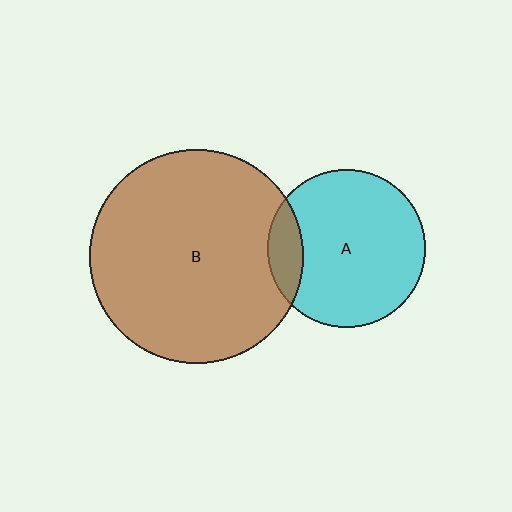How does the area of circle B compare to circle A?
Approximately 1.8 times.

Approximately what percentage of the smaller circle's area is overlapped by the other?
Approximately 15%.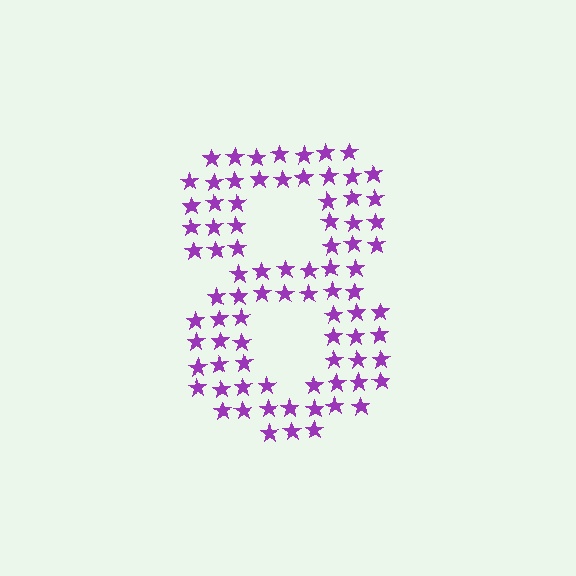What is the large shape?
The large shape is the digit 8.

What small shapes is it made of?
It is made of small stars.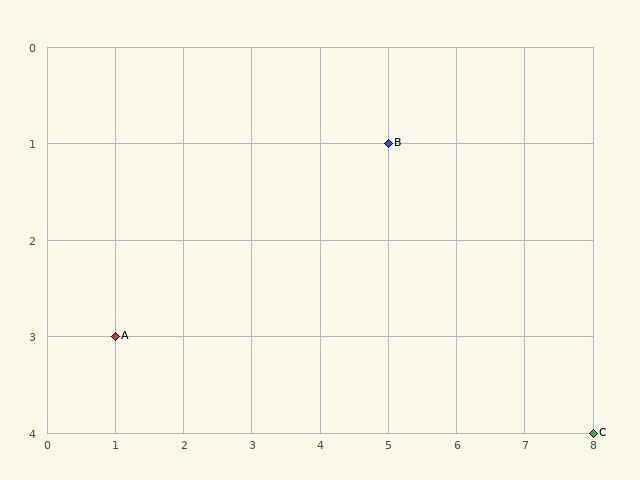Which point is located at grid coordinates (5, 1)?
Point B is at (5, 1).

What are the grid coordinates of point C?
Point C is at grid coordinates (8, 4).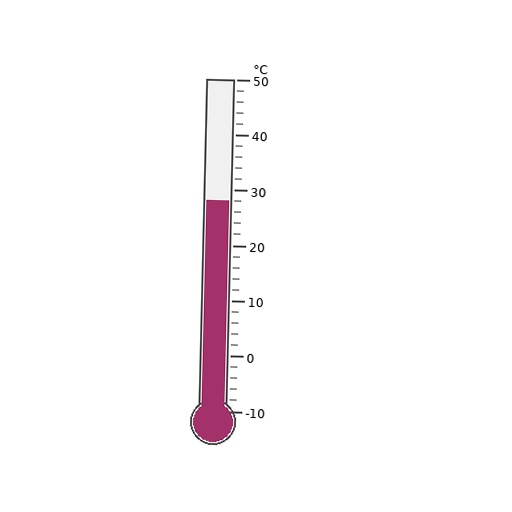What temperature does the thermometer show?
The thermometer shows approximately 28°C.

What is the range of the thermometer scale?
The thermometer scale ranges from -10°C to 50°C.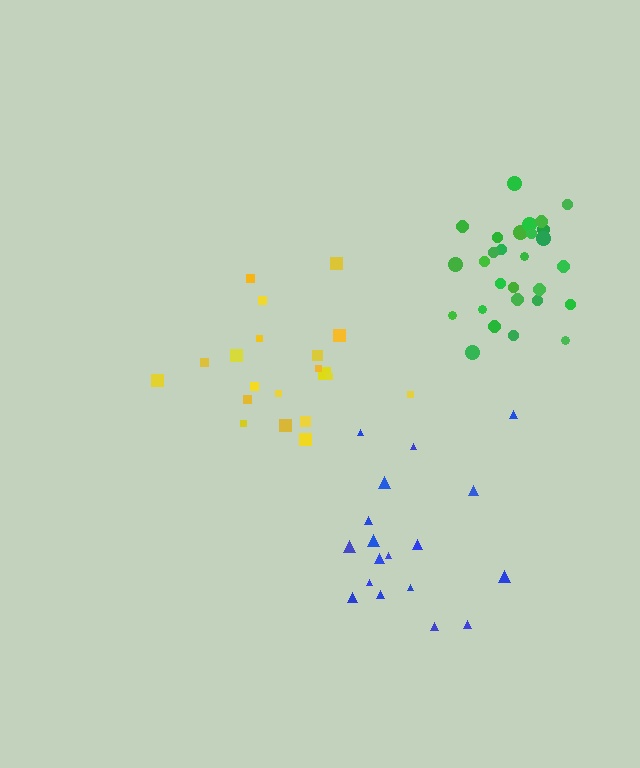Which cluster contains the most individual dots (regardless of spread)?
Green (28).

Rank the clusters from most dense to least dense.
green, blue, yellow.